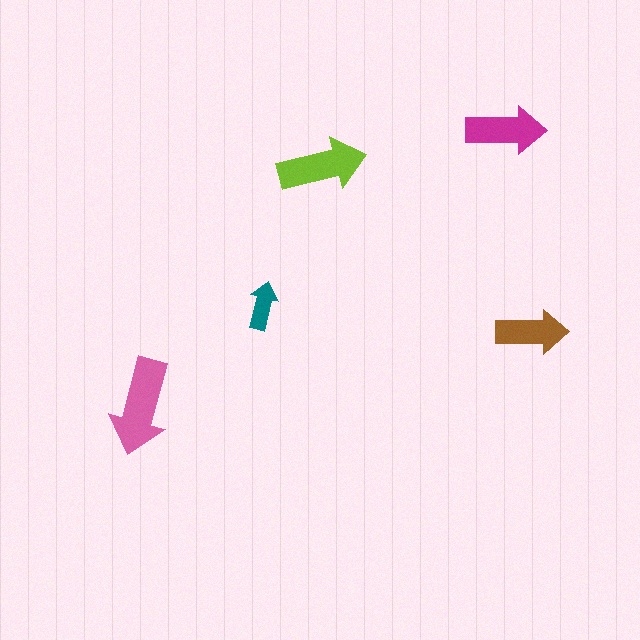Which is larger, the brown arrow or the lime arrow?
The lime one.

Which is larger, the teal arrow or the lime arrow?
The lime one.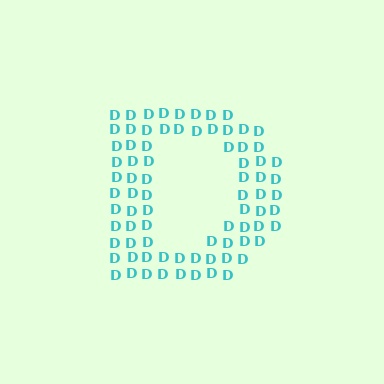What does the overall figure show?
The overall figure shows the letter D.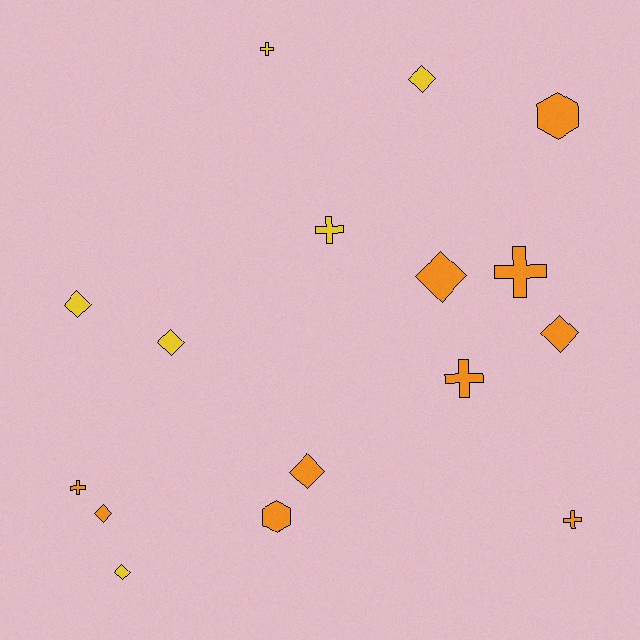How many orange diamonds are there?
There are 4 orange diamonds.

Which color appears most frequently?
Orange, with 10 objects.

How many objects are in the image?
There are 16 objects.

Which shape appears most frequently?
Diamond, with 8 objects.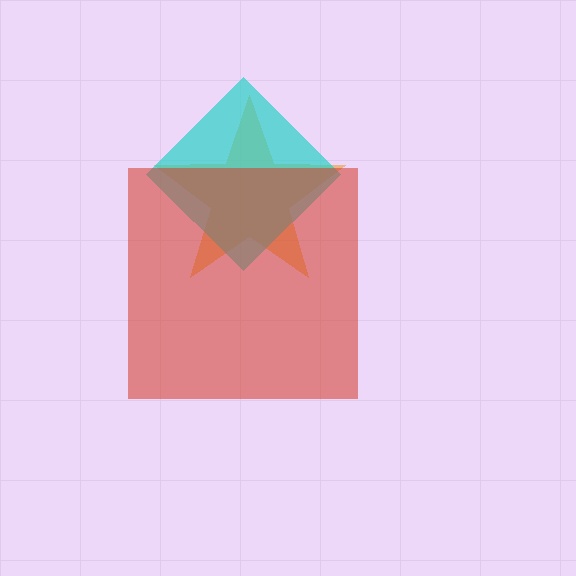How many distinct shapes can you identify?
There are 3 distinct shapes: an orange star, a cyan diamond, a red square.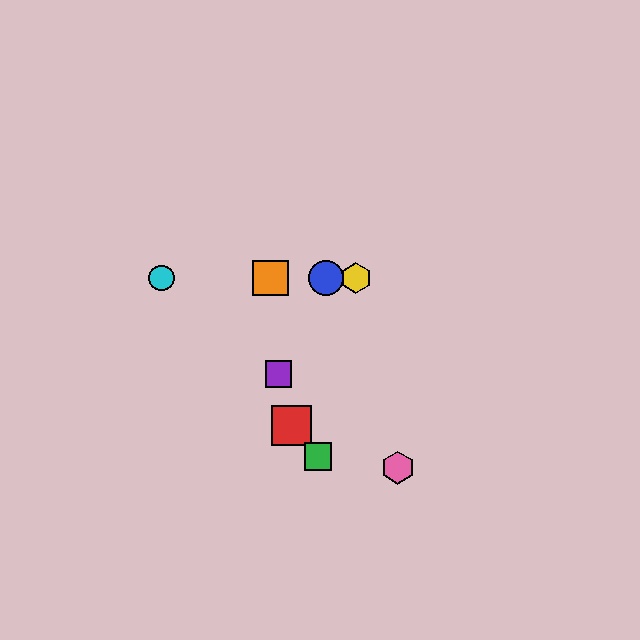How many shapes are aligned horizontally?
4 shapes (the blue circle, the yellow hexagon, the orange square, the cyan circle) are aligned horizontally.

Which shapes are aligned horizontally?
The blue circle, the yellow hexagon, the orange square, the cyan circle are aligned horizontally.